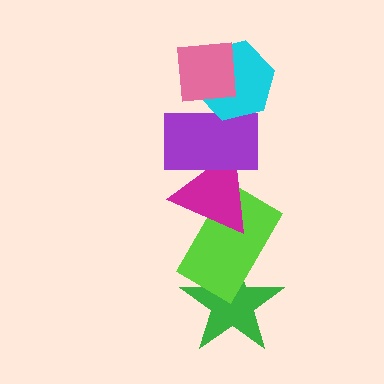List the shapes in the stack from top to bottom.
From top to bottom: the pink square, the cyan hexagon, the purple rectangle, the magenta triangle, the lime rectangle, the green star.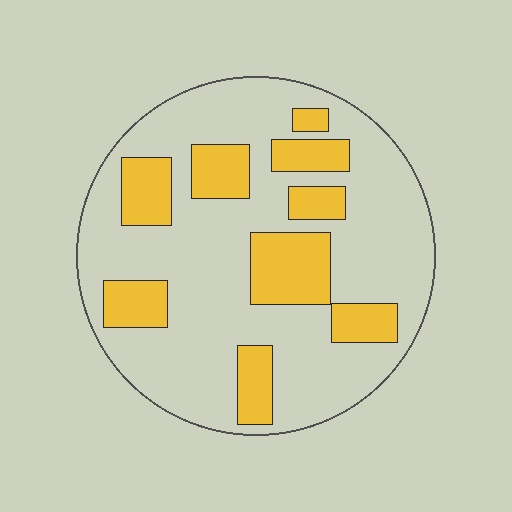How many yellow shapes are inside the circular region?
9.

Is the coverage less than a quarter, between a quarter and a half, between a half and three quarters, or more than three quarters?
Between a quarter and a half.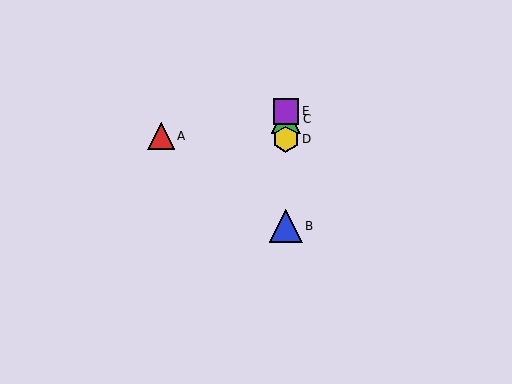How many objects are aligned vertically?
4 objects (B, C, D, E) are aligned vertically.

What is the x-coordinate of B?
Object B is at x≈286.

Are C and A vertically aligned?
No, C is at x≈286 and A is at x≈161.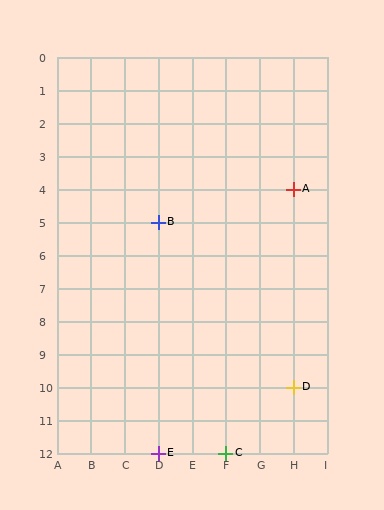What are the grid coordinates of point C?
Point C is at grid coordinates (F, 12).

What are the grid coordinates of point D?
Point D is at grid coordinates (H, 10).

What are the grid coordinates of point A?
Point A is at grid coordinates (H, 4).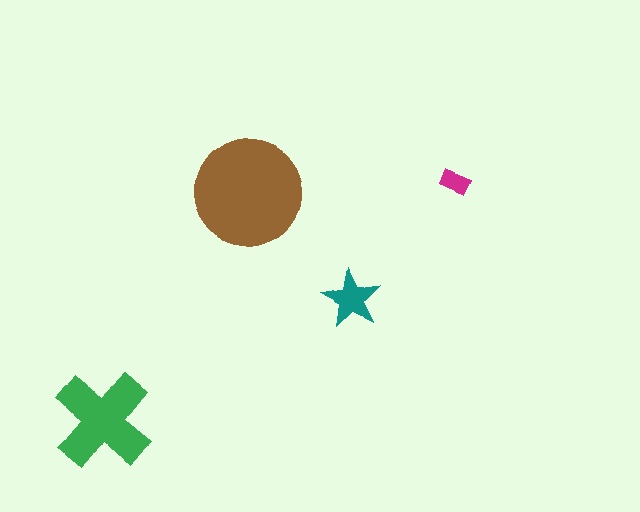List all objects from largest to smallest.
The brown circle, the green cross, the teal star, the magenta rectangle.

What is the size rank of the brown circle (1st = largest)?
1st.